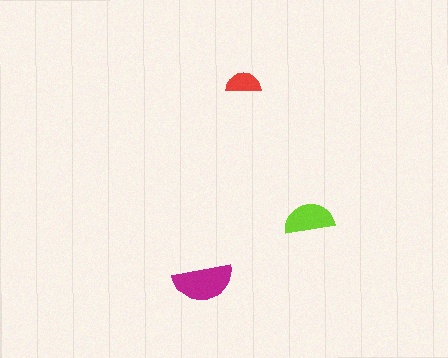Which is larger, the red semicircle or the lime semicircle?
The lime one.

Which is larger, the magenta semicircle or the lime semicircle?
The magenta one.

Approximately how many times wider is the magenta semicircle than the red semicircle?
About 1.5 times wider.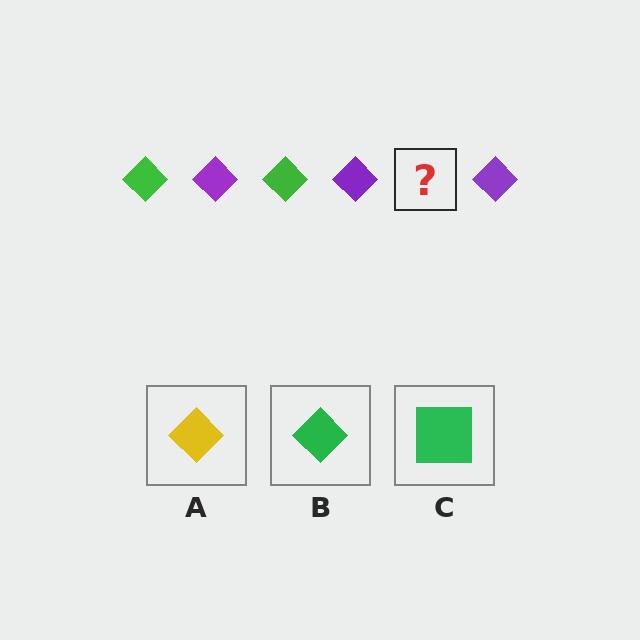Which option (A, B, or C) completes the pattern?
B.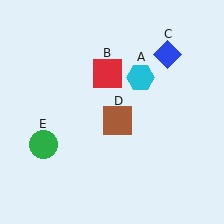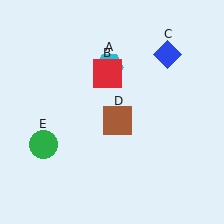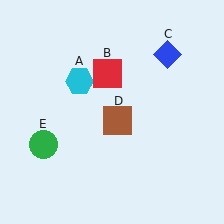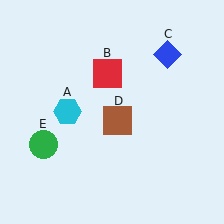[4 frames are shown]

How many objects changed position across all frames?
1 object changed position: cyan hexagon (object A).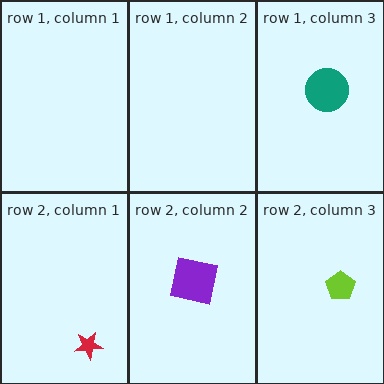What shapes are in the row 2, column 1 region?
The red star.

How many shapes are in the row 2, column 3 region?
1.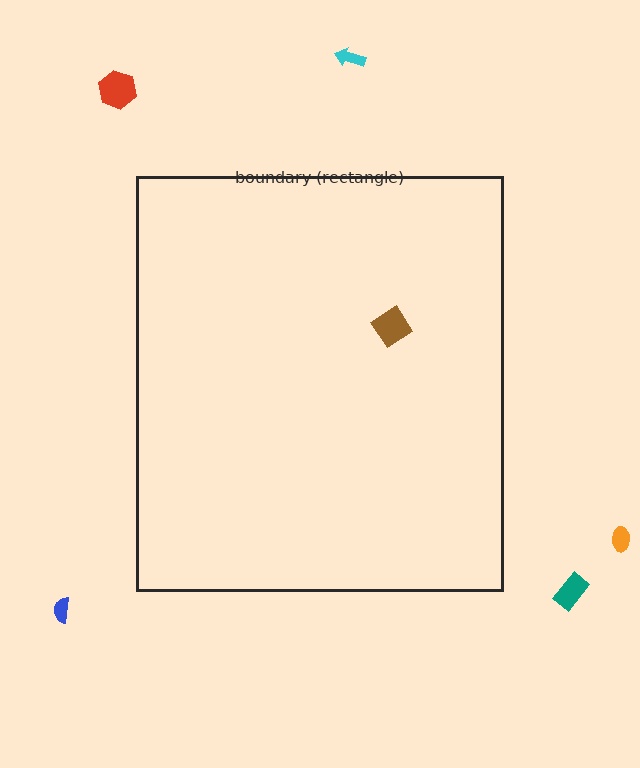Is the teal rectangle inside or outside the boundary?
Outside.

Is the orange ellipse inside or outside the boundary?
Outside.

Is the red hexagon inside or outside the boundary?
Outside.